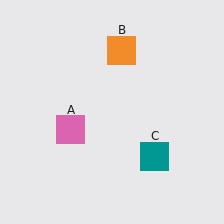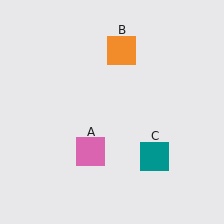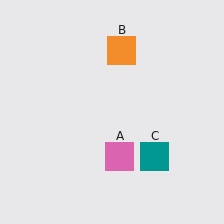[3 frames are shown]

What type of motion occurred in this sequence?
The pink square (object A) rotated counterclockwise around the center of the scene.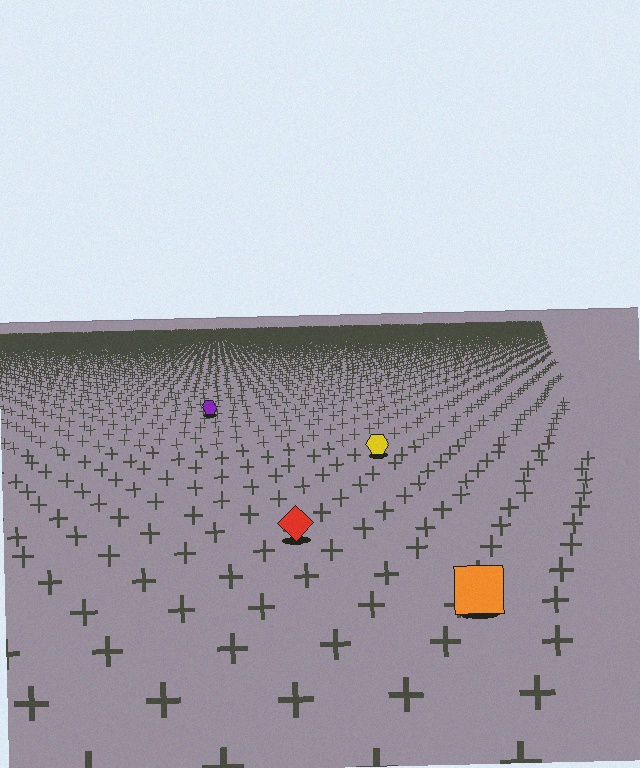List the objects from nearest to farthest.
From nearest to farthest: the orange square, the red diamond, the yellow hexagon, the purple hexagon.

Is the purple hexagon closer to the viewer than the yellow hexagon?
No. The yellow hexagon is closer — you can tell from the texture gradient: the ground texture is coarser near it.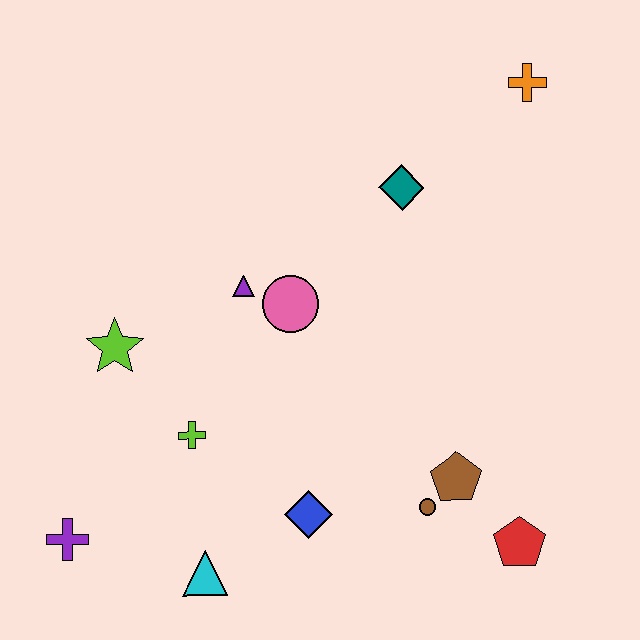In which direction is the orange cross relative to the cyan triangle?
The orange cross is above the cyan triangle.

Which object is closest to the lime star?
The lime cross is closest to the lime star.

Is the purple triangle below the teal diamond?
Yes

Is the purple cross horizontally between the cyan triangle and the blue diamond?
No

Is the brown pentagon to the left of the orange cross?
Yes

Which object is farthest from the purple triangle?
The red pentagon is farthest from the purple triangle.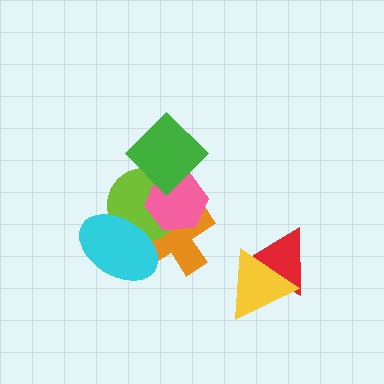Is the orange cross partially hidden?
Yes, it is partially covered by another shape.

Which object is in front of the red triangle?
The yellow triangle is in front of the red triangle.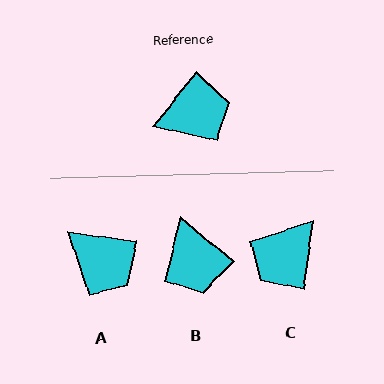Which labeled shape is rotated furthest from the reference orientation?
C, about 148 degrees away.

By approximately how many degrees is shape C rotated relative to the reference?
Approximately 148 degrees clockwise.